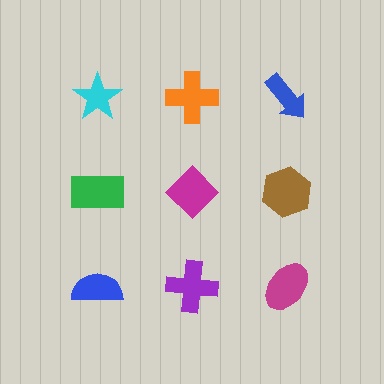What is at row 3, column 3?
A magenta ellipse.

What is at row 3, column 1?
A blue semicircle.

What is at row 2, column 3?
A brown hexagon.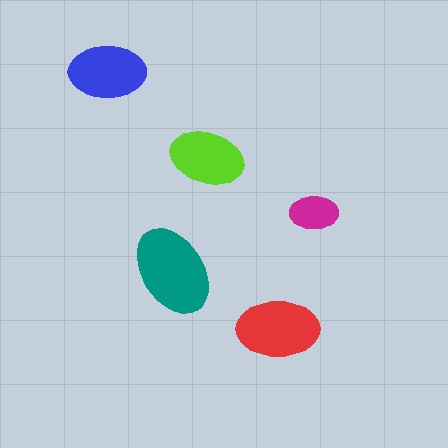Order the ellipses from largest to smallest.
the teal one, the red one, the blue one, the lime one, the magenta one.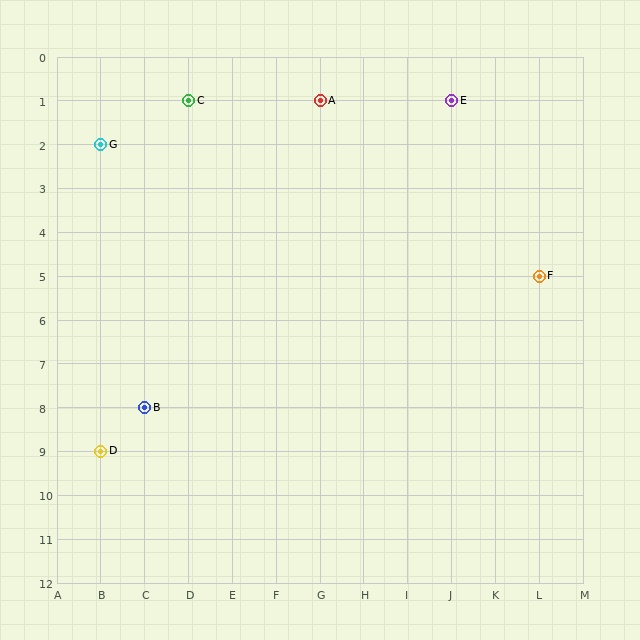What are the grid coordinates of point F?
Point F is at grid coordinates (L, 5).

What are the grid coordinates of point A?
Point A is at grid coordinates (G, 1).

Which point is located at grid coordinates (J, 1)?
Point E is at (J, 1).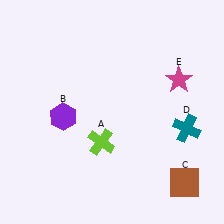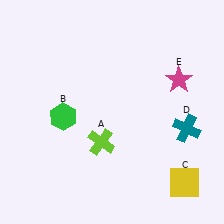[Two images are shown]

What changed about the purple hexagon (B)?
In Image 1, B is purple. In Image 2, it changed to green.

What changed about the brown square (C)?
In Image 1, C is brown. In Image 2, it changed to yellow.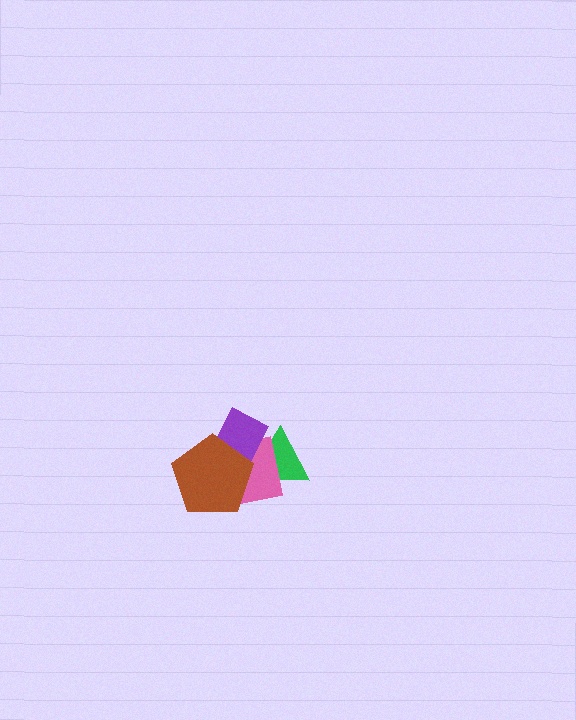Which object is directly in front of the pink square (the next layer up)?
The purple rectangle is directly in front of the pink square.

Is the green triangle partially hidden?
Yes, it is partially covered by another shape.